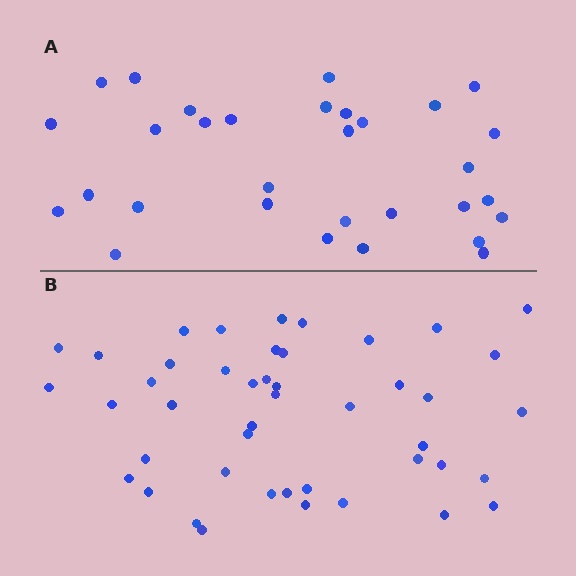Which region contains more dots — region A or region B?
Region B (the bottom region) has more dots.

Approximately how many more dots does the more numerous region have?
Region B has approximately 15 more dots than region A.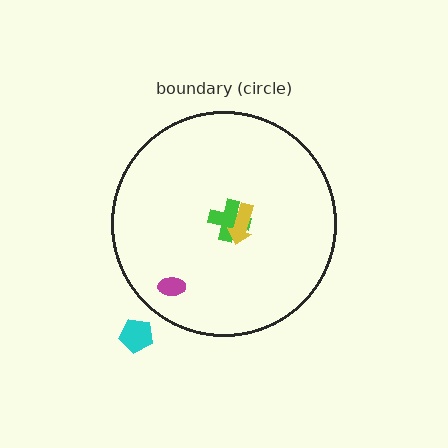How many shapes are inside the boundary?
3 inside, 1 outside.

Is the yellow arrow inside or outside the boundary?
Inside.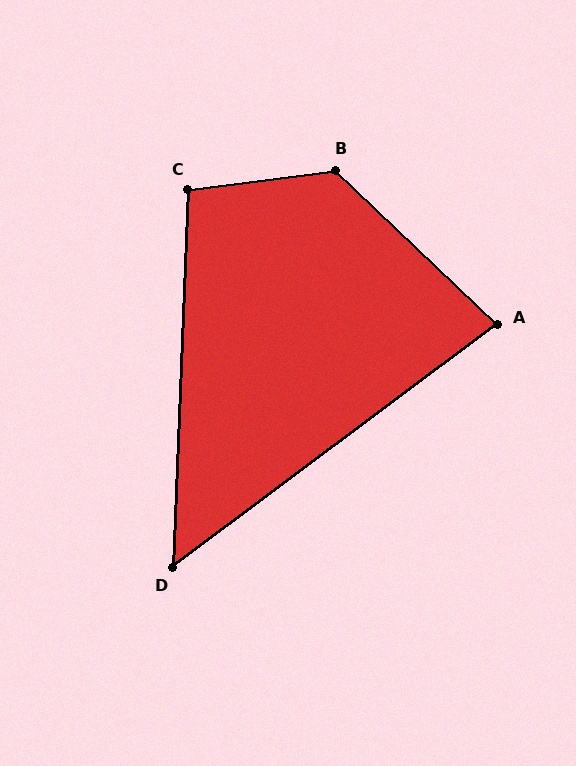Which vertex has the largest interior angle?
B, at approximately 129 degrees.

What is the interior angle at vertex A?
Approximately 80 degrees (acute).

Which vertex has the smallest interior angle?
D, at approximately 51 degrees.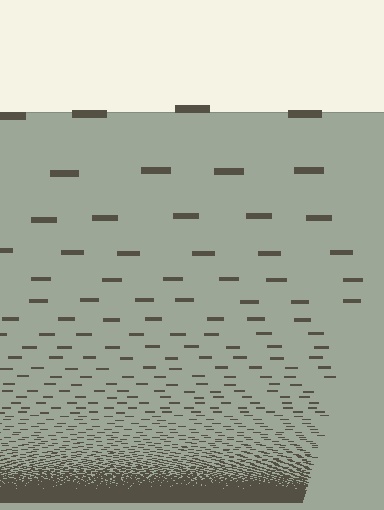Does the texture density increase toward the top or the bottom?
Density increases toward the bottom.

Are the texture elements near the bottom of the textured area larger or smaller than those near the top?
Smaller. The gradient is inverted — elements near the bottom are smaller and denser.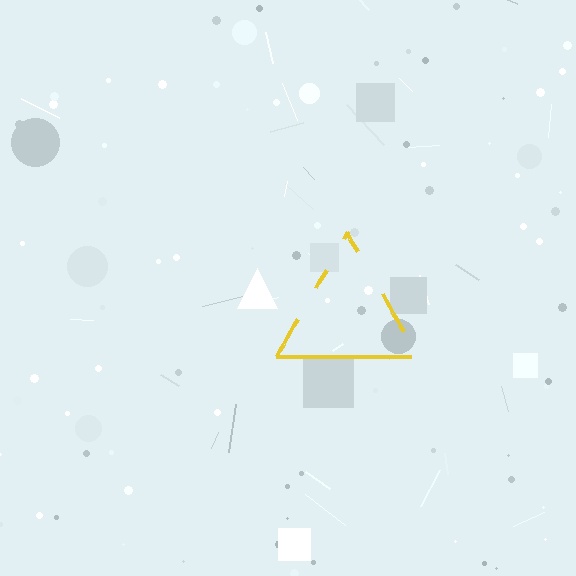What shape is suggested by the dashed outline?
The dashed outline suggests a triangle.